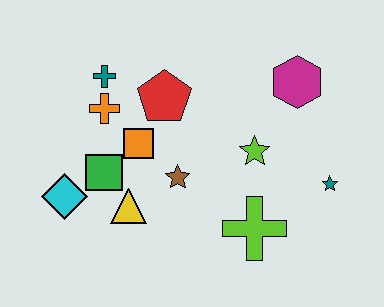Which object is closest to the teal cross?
The orange cross is closest to the teal cross.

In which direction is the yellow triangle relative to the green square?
The yellow triangle is below the green square.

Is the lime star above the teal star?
Yes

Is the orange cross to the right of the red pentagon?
No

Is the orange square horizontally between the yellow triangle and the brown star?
Yes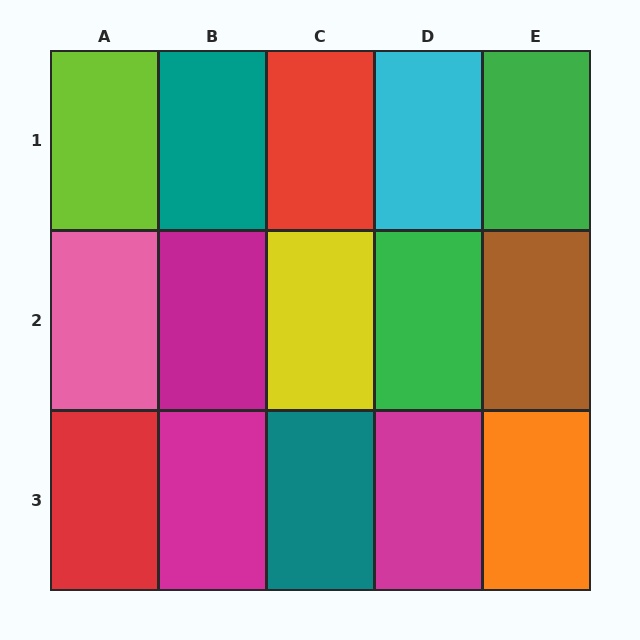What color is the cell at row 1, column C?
Red.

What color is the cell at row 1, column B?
Teal.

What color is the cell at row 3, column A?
Red.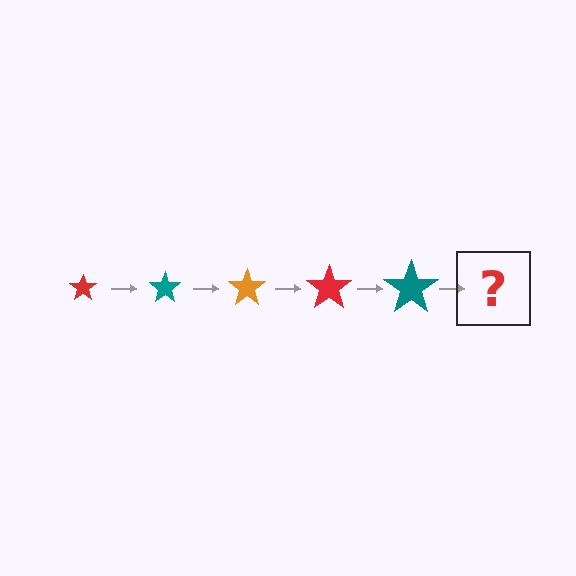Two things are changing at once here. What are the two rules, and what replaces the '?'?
The two rules are that the star grows larger each step and the color cycles through red, teal, and orange. The '?' should be an orange star, larger than the previous one.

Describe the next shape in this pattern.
It should be an orange star, larger than the previous one.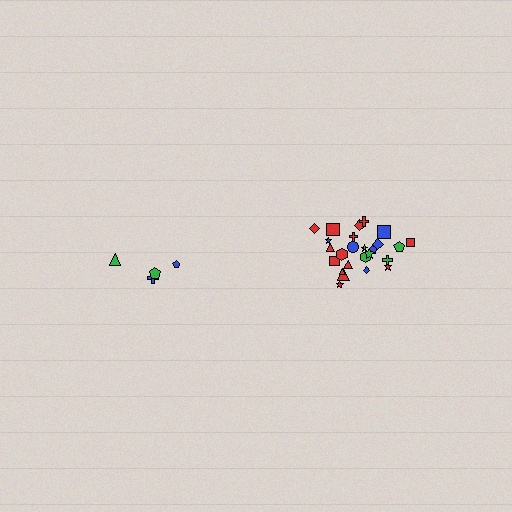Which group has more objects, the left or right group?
The right group.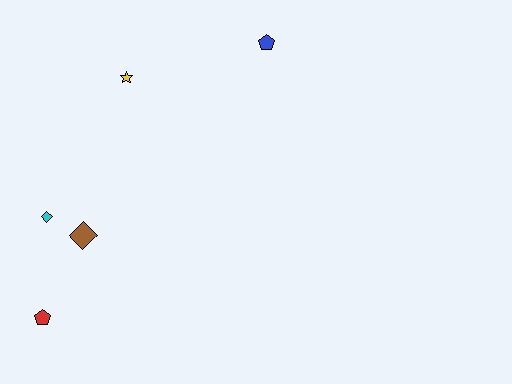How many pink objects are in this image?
There are no pink objects.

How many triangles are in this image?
There are no triangles.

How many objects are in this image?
There are 5 objects.